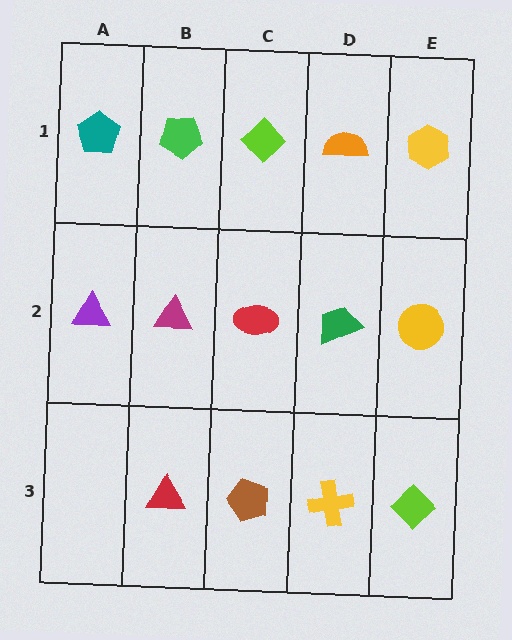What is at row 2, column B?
A magenta triangle.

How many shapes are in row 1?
5 shapes.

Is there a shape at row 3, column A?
No, that cell is empty.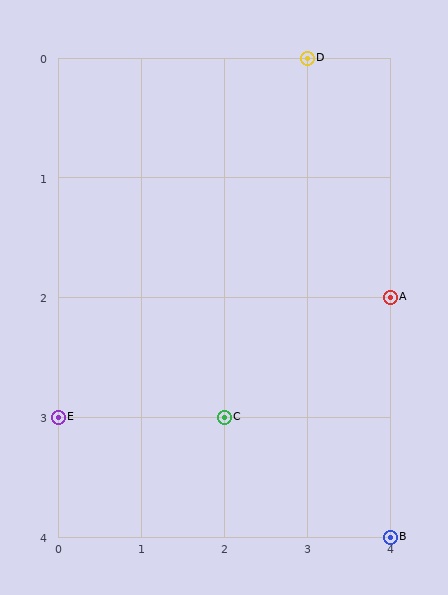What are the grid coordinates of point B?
Point B is at grid coordinates (4, 4).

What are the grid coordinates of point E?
Point E is at grid coordinates (0, 3).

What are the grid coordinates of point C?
Point C is at grid coordinates (2, 3).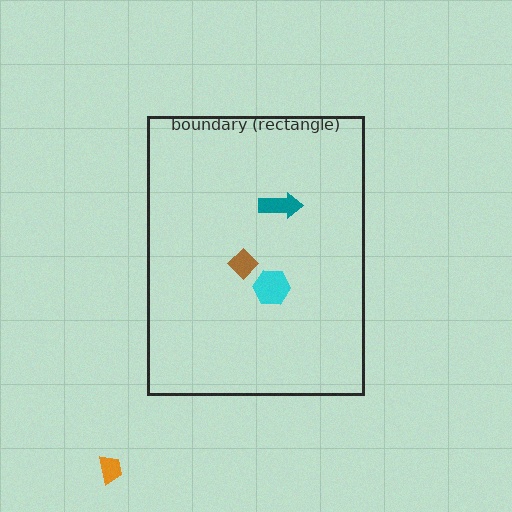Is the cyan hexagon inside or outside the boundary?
Inside.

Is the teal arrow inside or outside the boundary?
Inside.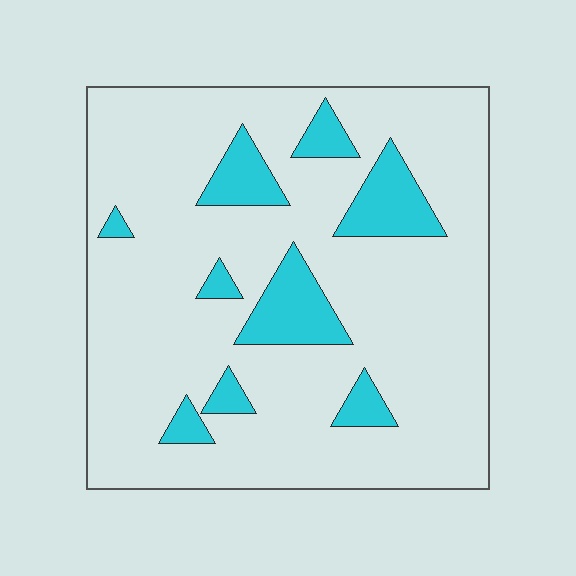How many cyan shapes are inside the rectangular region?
9.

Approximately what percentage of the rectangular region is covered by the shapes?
Approximately 15%.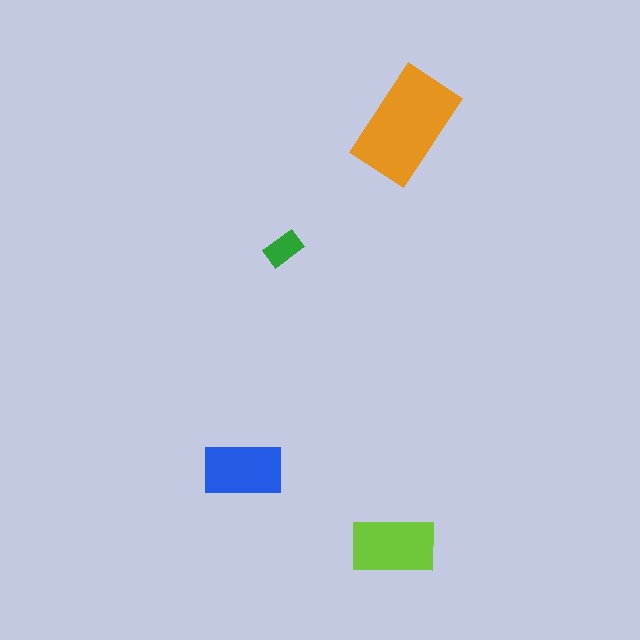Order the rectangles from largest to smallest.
the orange one, the lime one, the blue one, the green one.